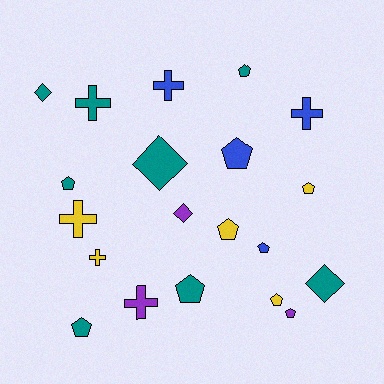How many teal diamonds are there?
There are 3 teal diamonds.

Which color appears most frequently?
Teal, with 8 objects.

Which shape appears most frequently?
Pentagon, with 10 objects.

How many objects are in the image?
There are 20 objects.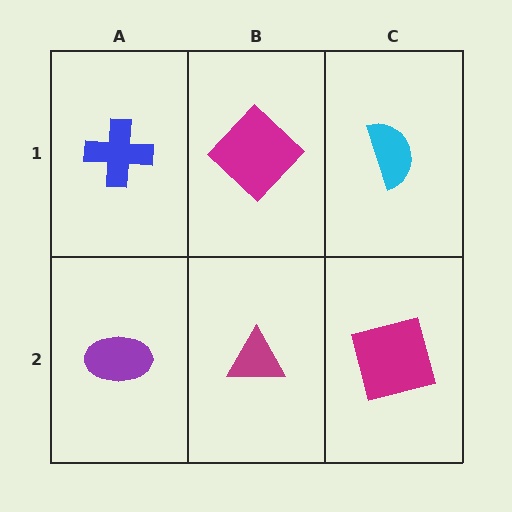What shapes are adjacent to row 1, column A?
A purple ellipse (row 2, column A), a magenta diamond (row 1, column B).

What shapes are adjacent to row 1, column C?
A magenta square (row 2, column C), a magenta diamond (row 1, column B).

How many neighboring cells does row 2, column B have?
3.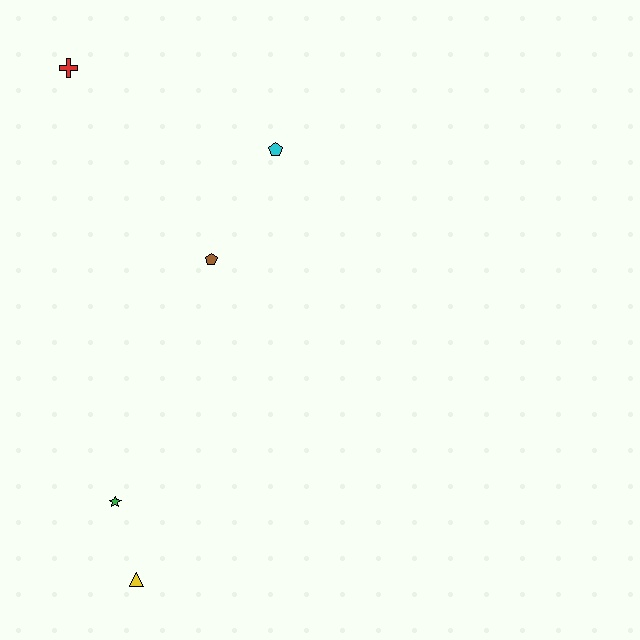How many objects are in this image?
There are 5 objects.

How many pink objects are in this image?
There are no pink objects.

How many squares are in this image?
There are no squares.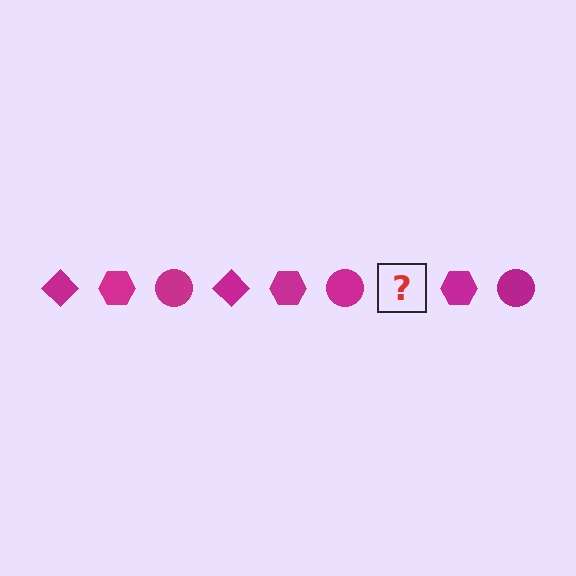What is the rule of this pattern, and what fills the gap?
The rule is that the pattern cycles through diamond, hexagon, circle shapes in magenta. The gap should be filled with a magenta diamond.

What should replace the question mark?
The question mark should be replaced with a magenta diamond.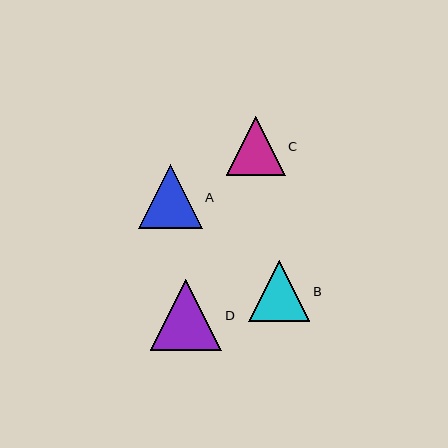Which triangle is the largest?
Triangle D is the largest with a size of approximately 71 pixels.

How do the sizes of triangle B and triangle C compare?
Triangle B and triangle C are approximately the same size.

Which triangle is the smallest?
Triangle C is the smallest with a size of approximately 59 pixels.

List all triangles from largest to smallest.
From largest to smallest: D, A, B, C.